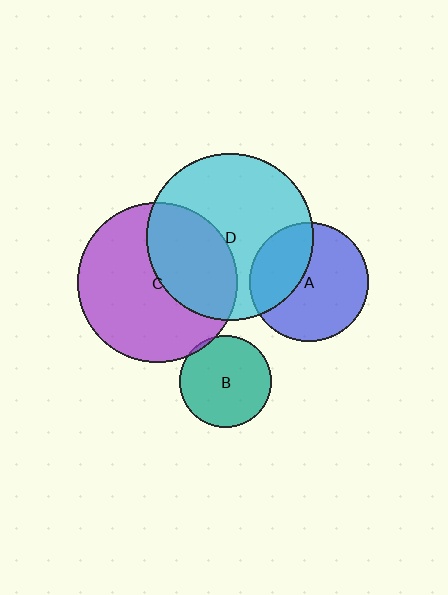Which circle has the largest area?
Circle D (cyan).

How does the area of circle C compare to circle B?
Approximately 3.1 times.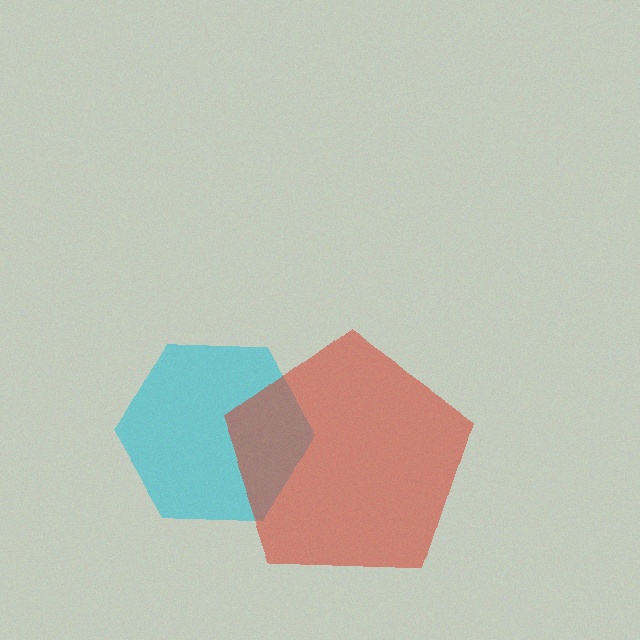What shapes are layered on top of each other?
The layered shapes are: a cyan hexagon, a red pentagon.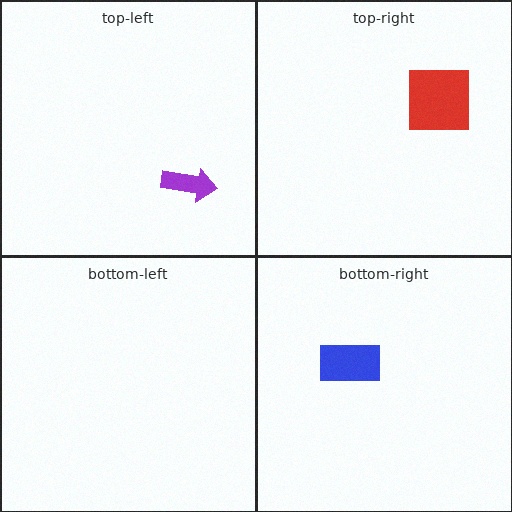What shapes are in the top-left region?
The purple arrow.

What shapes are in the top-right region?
The red square.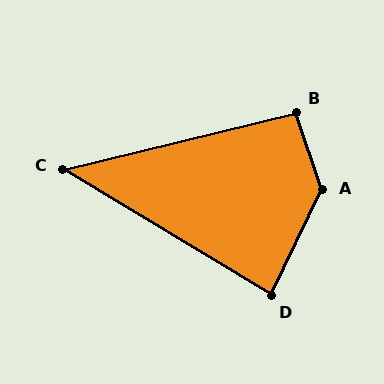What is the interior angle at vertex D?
Approximately 85 degrees (acute).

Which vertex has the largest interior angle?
A, at approximately 135 degrees.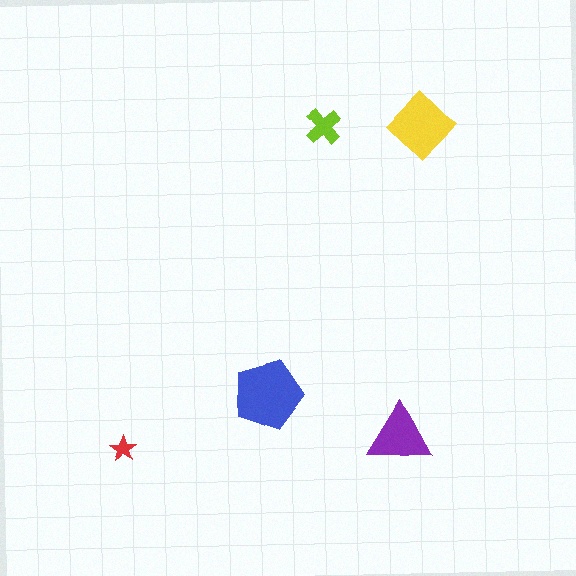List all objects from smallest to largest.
The red star, the lime cross, the purple triangle, the yellow diamond, the blue pentagon.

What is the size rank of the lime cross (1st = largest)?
4th.